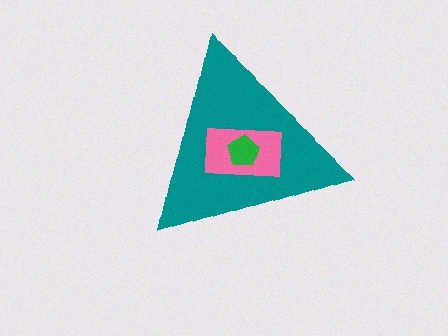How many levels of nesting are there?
3.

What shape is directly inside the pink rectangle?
The green pentagon.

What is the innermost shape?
The green pentagon.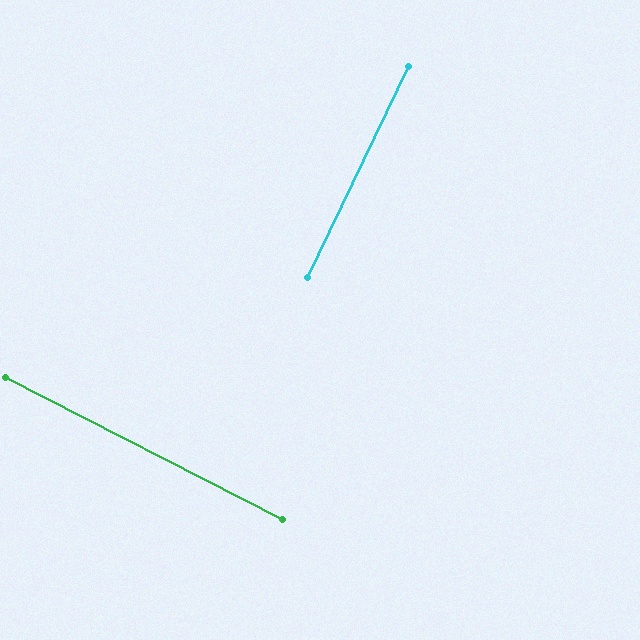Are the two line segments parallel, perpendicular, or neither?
Perpendicular — they meet at approximately 88°.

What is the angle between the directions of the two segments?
Approximately 88 degrees.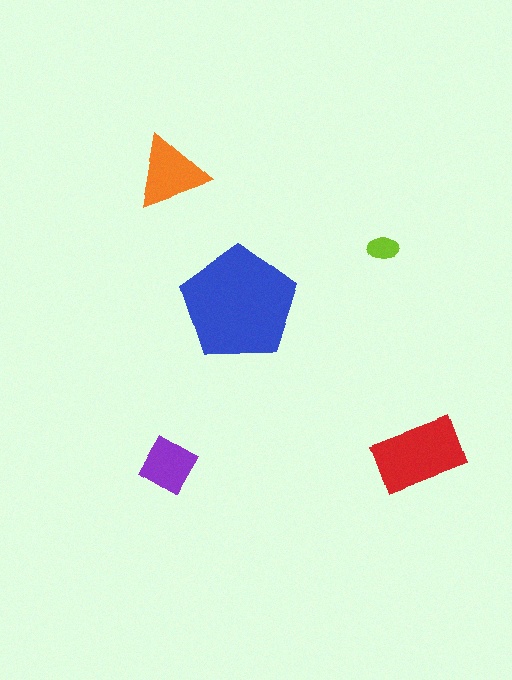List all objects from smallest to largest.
The lime ellipse, the purple square, the orange triangle, the red rectangle, the blue pentagon.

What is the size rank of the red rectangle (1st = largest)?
2nd.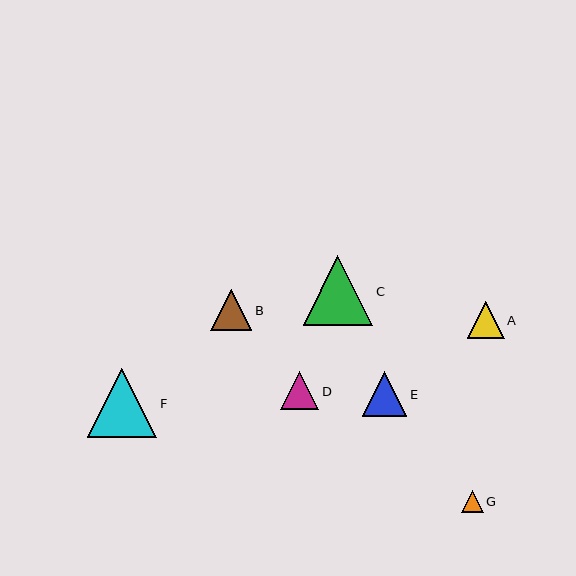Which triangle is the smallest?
Triangle G is the smallest with a size of approximately 22 pixels.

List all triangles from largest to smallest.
From largest to smallest: C, F, E, B, D, A, G.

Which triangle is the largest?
Triangle C is the largest with a size of approximately 70 pixels.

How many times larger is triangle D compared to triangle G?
Triangle D is approximately 1.7 times the size of triangle G.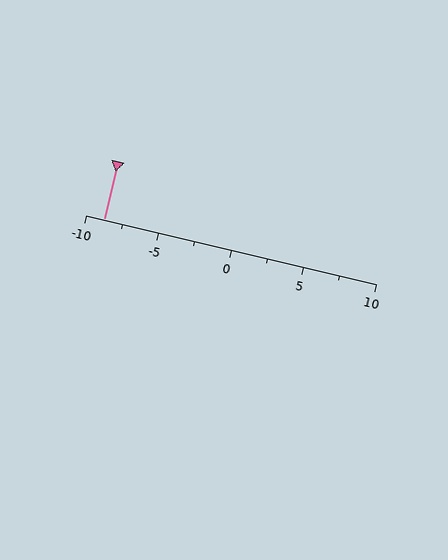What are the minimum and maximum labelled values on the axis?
The axis runs from -10 to 10.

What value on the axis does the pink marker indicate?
The marker indicates approximately -8.8.